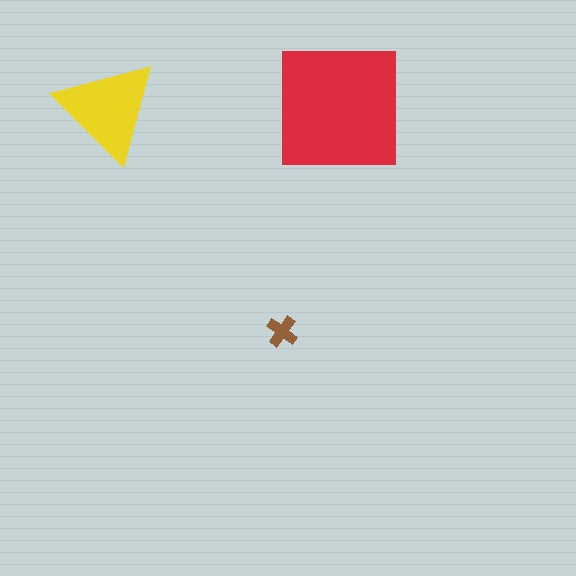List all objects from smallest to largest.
The brown cross, the yellow triangle, the red square.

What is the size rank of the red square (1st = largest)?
1st.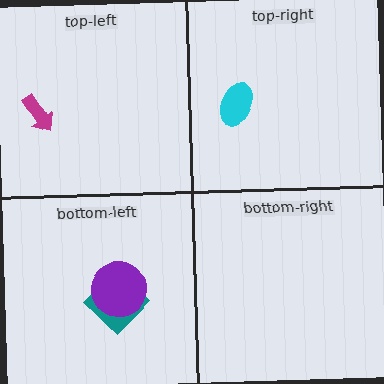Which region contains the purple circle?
The bottom-left region.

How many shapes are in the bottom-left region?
2.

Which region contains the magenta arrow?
The top-left region.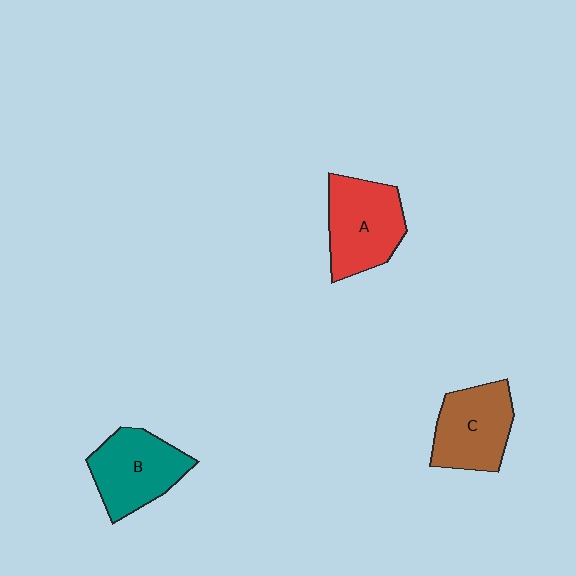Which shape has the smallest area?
Shape C (brown).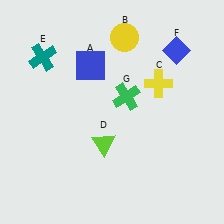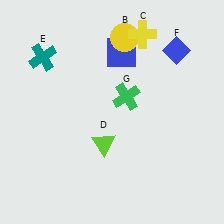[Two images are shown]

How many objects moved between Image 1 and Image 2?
2 objects moved between the two images.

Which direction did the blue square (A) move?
The blue square (A) moved right.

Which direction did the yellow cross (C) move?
The yellow cross (C) moved up.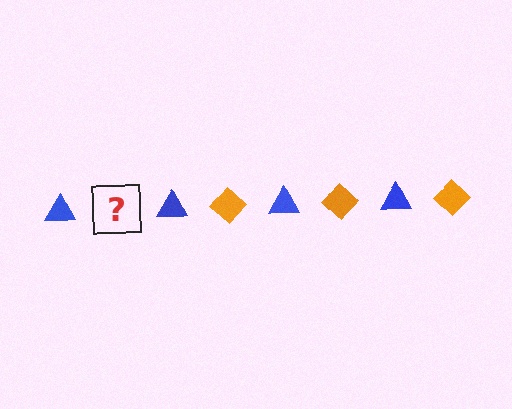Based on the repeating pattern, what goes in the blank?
The blank should be an orange diamond.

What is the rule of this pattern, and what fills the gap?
The rule is that the pattern alternates between blue triangle and orange diamond. The gap should be filled with an orange diamond.